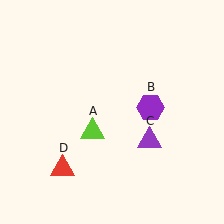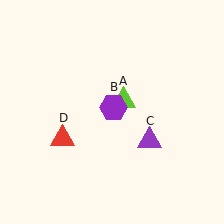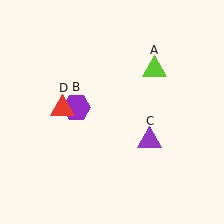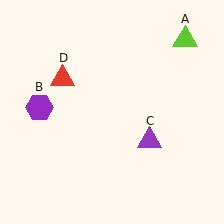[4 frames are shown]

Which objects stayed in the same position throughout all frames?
Purple triangle (object C) remained stationary.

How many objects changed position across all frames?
3 objects changed position: lime triangle (object A), purple hexagon (object B), red triangle (object D).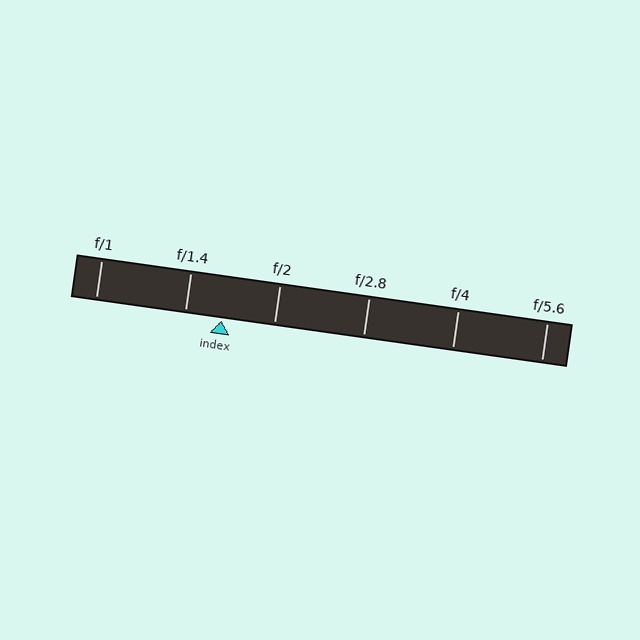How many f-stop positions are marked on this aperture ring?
There are 6 f-stop positions marked.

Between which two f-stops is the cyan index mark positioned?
The index mark is between f/1.4 and f/2.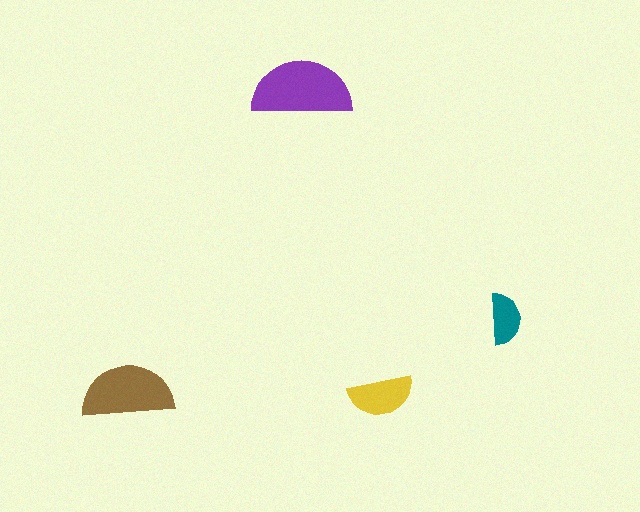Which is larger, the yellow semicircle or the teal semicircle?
The yellow one.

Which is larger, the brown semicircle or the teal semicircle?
The brown one.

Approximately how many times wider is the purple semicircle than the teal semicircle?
About 2 times wider.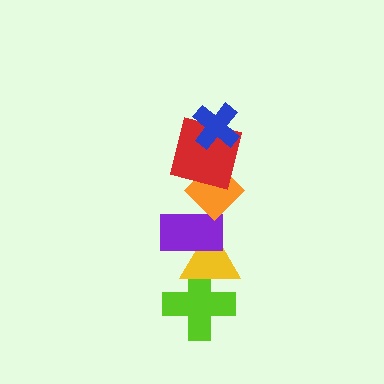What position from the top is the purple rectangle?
The purple rectangle is 4th from the top.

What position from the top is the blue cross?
The blue cross is 1st from the top.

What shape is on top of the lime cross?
The yellow triangle is on top of the lime cross.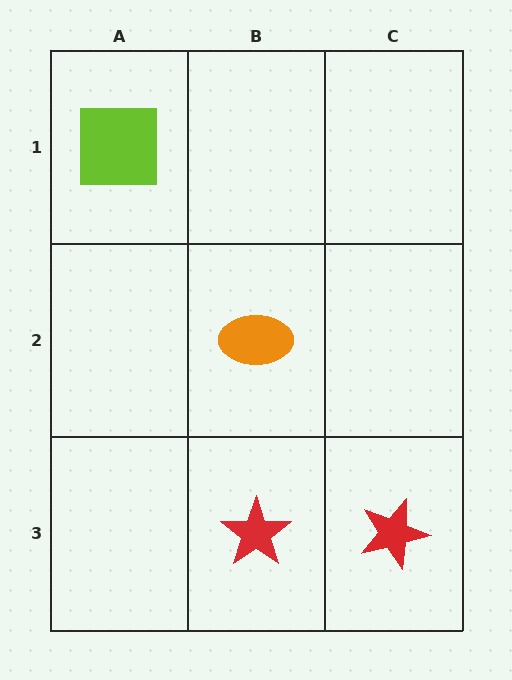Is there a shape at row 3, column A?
No, that cell is empty.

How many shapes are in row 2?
1 shape.